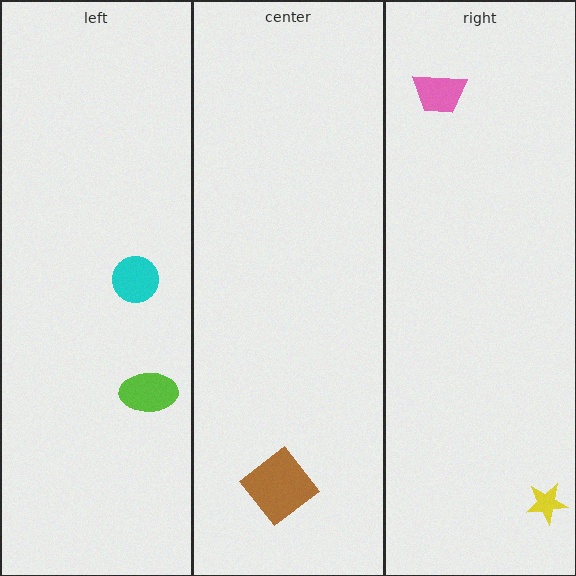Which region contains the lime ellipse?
The left region.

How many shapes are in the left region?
2.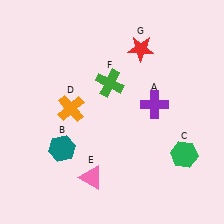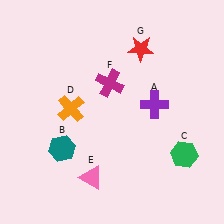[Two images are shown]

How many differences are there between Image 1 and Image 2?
There is 1 difference between the two images.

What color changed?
The cross (F) changed from green in Image 1 to magenta in Image 2.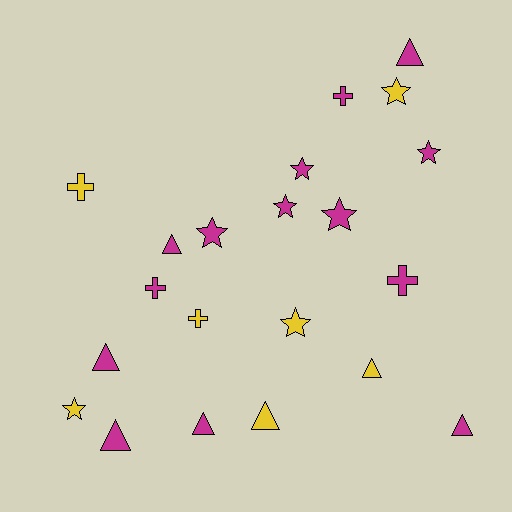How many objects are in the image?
There are 21 objects.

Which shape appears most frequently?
Star, with 8 objects.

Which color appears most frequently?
Magenta, with 14 objects.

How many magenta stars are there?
There are 5 magenta stars.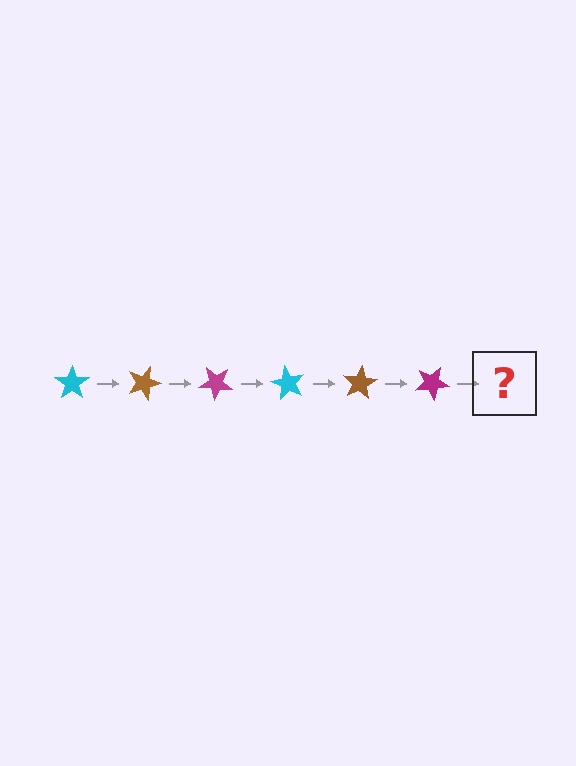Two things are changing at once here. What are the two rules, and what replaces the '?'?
The two rules are that it rotates 20 degrees each step and the color cycles through cyan, brown, and magenta. The '?' should be a cyan star, rotated 120 degrees from the start.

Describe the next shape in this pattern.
It should be a cyan star, rotated 120 degrees from the start.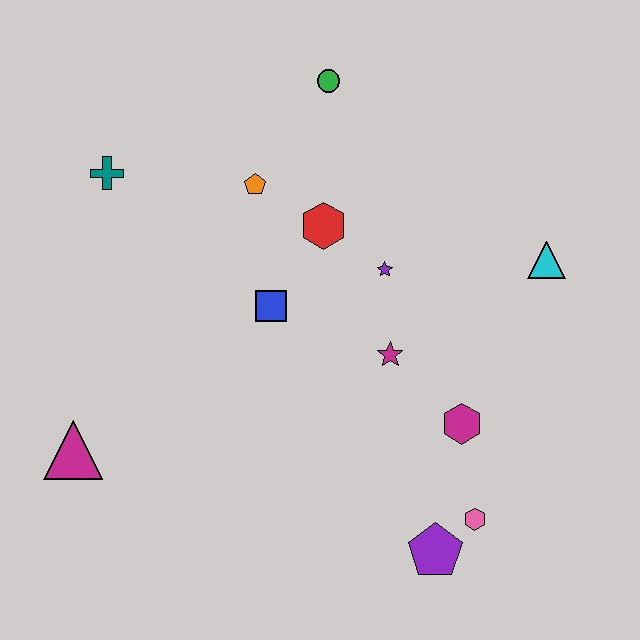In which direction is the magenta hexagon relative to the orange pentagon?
The magenta hexagon is below the orange pentagon.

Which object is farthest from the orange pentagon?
The purple pentagon is farthest from the orange pentagon.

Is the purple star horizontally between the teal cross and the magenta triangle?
No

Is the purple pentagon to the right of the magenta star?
Yes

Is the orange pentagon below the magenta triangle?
No